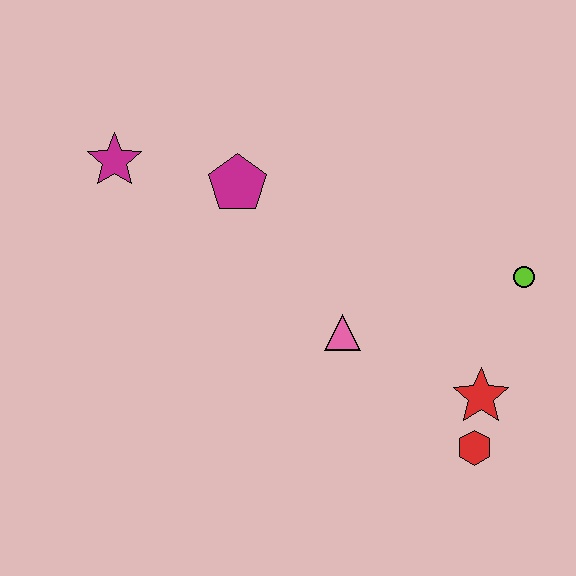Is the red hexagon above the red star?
No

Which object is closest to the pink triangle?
The red star is closest to the pink triangle.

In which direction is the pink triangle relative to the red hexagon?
The pink triangle is to the left of the red hexagon.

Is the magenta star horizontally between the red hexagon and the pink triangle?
No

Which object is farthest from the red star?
The magenta star is farthest from the red star.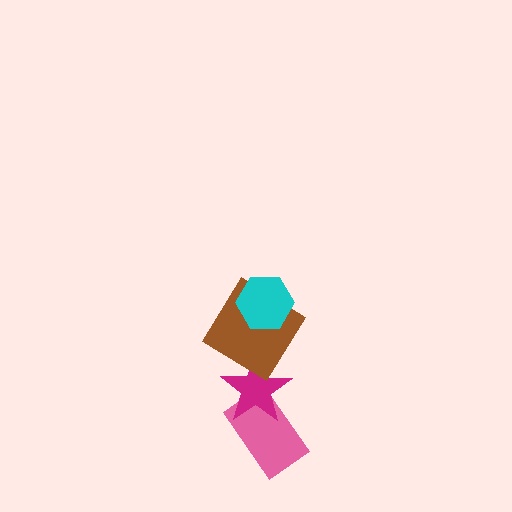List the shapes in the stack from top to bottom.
From top to bottom: the cyan hexagon, the brown diamond, the magenta star, the pink rectangle.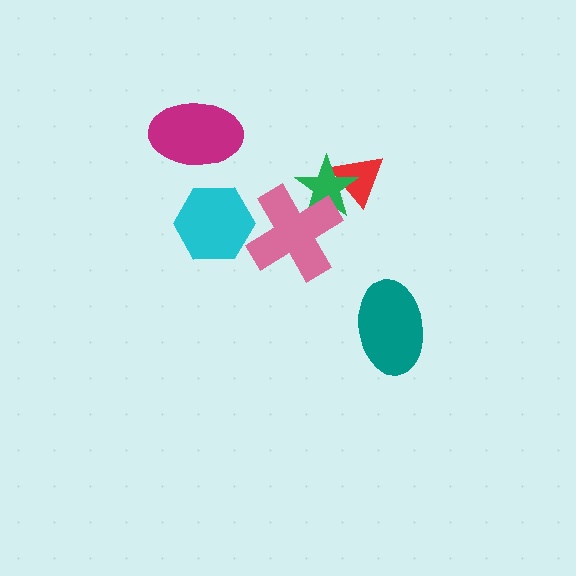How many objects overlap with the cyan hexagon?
0 objects overlap with the cyan hexagon.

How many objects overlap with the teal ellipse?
0 objects overlap with the teal ellipse.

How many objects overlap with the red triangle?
1 object overlaps with the red triangle.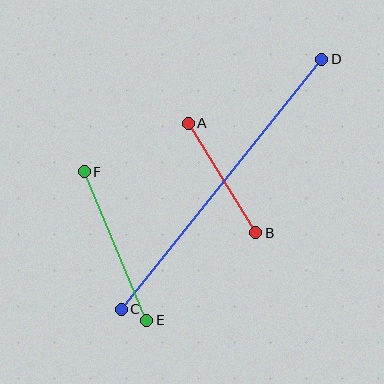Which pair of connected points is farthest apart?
Points C and D are farthest apart.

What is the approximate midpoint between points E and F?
The midpoint is at approximately (115, 246) pixels.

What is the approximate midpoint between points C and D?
The midpoint is at approximately (222, 184) pixels.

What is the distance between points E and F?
The distance is approximately 161 pixels.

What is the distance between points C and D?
The distance is approximately 321 pixels.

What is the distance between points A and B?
The distance is approximately 129 pixels.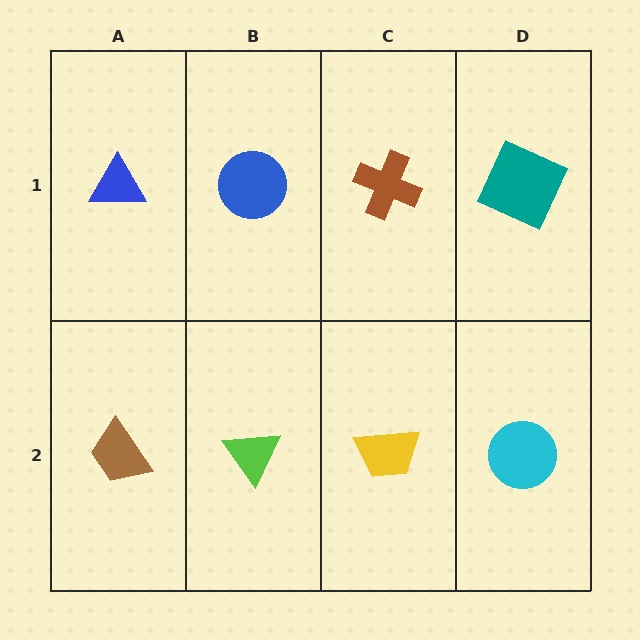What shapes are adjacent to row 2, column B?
A blue circle (row 1, column B), a brown trapezoid (row 2, column A), a yellow trapezoid (row 2, column C).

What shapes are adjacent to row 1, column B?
A lime triangle (row 2, column B), a blue triangle (row 1, column A), a brown cross (row 1, column C).